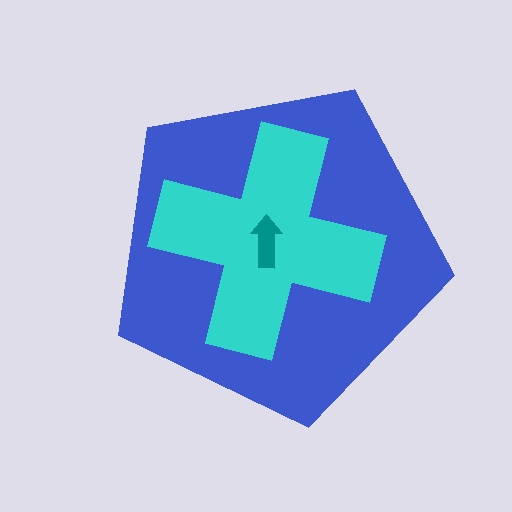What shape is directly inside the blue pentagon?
The cyan cross.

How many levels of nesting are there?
3.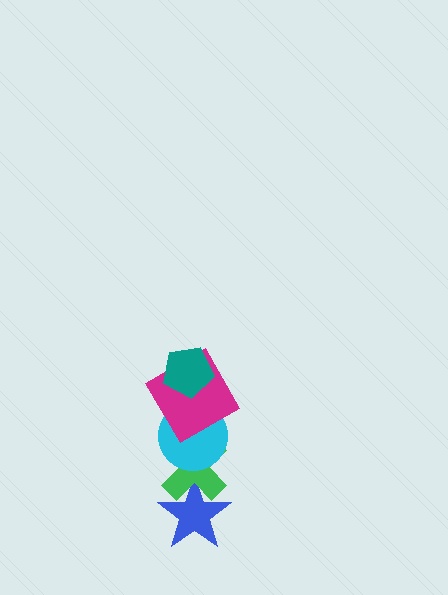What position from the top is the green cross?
The green cross is 4th from the top.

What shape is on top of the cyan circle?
The magenta diamond is on top of the cyan circle.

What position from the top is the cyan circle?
The cyan circle is 3rd from the top.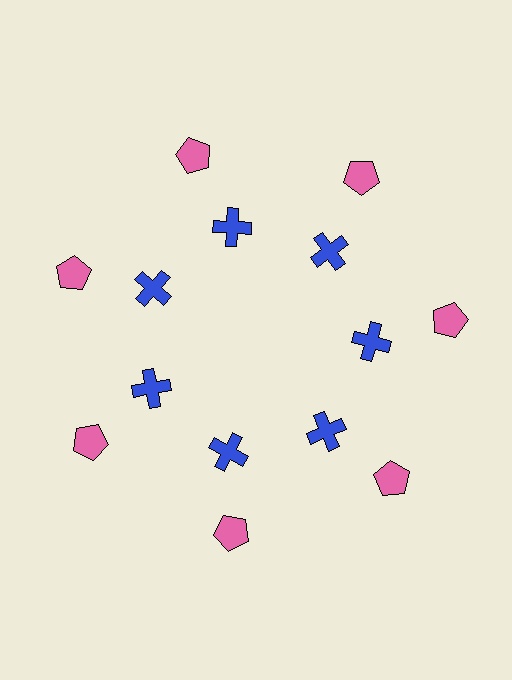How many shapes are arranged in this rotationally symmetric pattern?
There are 14 shapes, arranged in 7 groups of 2.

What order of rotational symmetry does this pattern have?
This pattern has 7-fold rotational symmetry.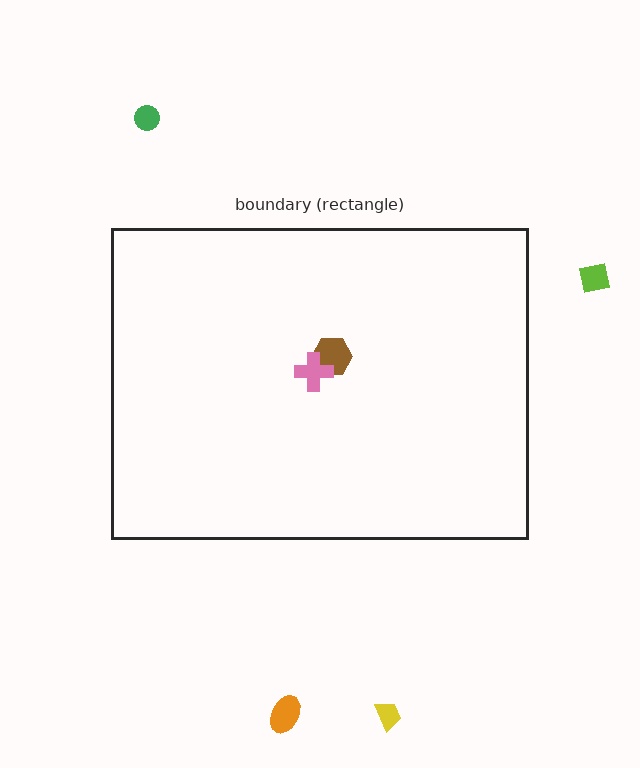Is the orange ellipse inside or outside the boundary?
Outside.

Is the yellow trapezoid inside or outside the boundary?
Outside.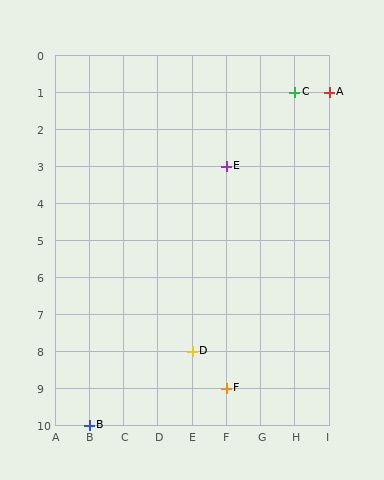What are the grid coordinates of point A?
Point A is at grid coordinates (I, 1).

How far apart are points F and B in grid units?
Points F and B are 4 columns and 1 row apart (about 4.1 grid units diagonally).